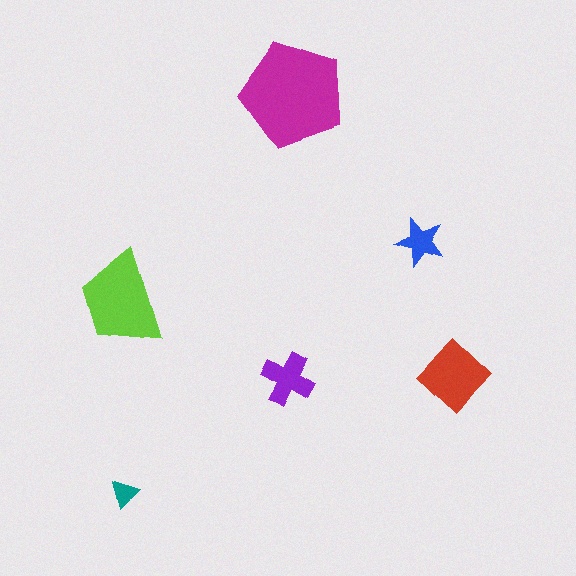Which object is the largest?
The magenta pentagon.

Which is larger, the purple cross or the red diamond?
The red diamond.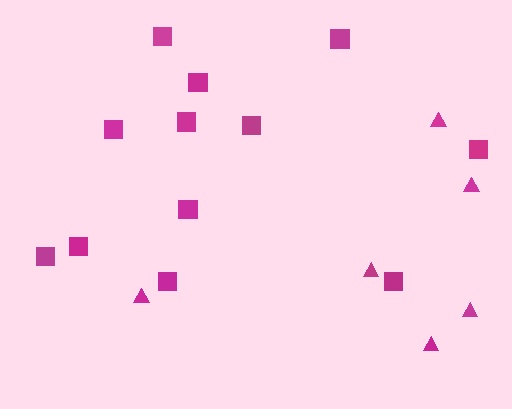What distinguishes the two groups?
There are 2 groups: one group of squares (12) and one group of triangles (6).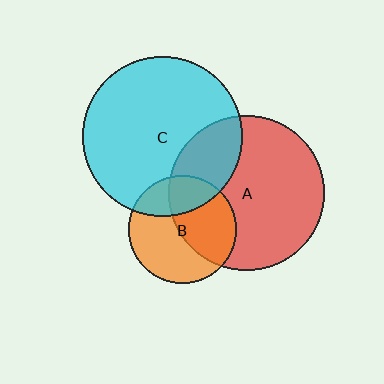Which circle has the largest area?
Circle C (cyan).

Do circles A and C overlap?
Yes.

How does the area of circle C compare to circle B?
Approximately 2.2 times.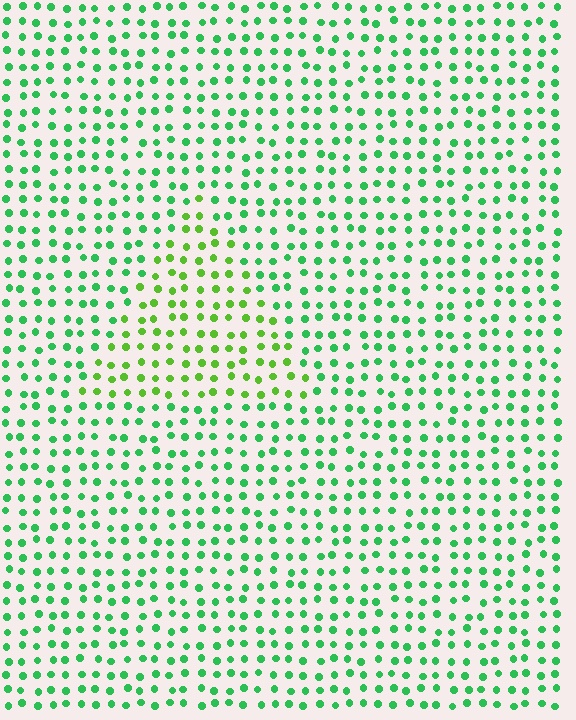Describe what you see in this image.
The image is filled with small green elements in a uniform arrangement. A triangle-shaped region is visible where the elements are tinted to a slightly different hue, forming a subtle color boundary.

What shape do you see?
I see a triangle.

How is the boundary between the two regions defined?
The boundary is defined purely by a slight shift in hue (about 34 degrees). Spacing, size, and orientation are identical on both sides.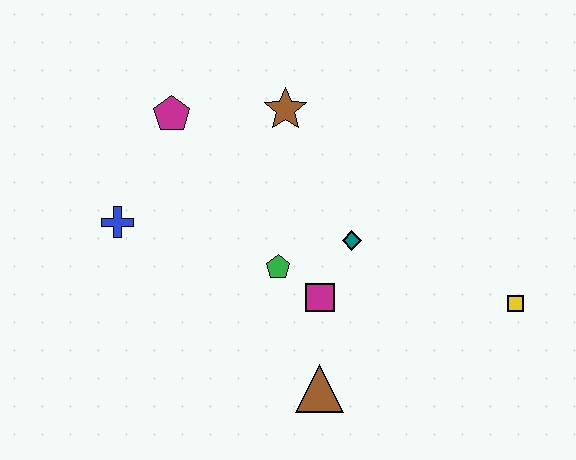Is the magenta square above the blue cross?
No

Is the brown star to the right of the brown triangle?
No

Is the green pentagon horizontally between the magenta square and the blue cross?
Yes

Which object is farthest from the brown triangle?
The magenta pentagon is farthest from the brown triangle.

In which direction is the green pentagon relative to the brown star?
The green pentagon is below the brown star.